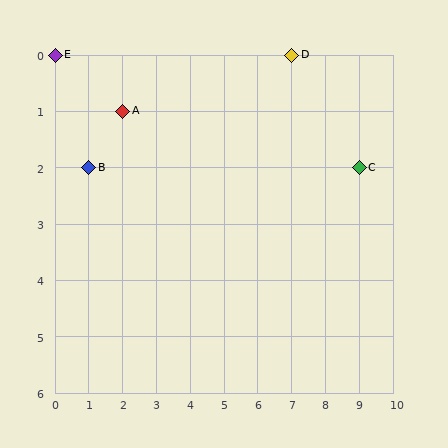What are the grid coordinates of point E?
Point E is at grid coordinates (0, 0).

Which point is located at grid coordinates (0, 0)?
Point E is at (0, 0).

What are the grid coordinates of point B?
Point B is at grid coordinates (1, 2).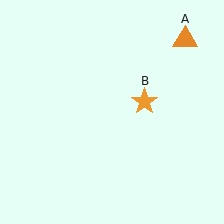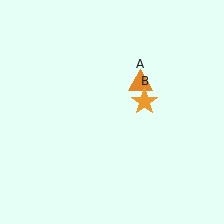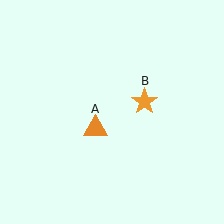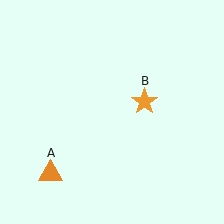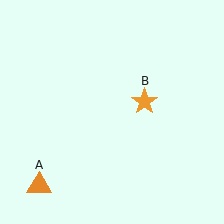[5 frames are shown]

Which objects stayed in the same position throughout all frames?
Orange star (object B) remained stationary.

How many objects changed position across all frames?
1 object changed position: orange triangle (object A).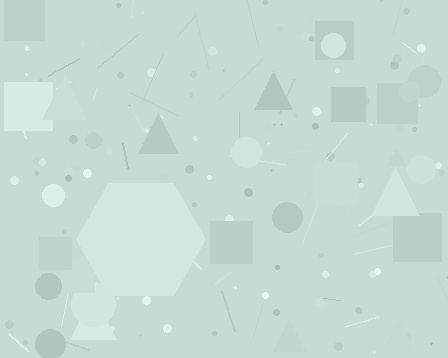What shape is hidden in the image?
A hexagon is hidden in the image.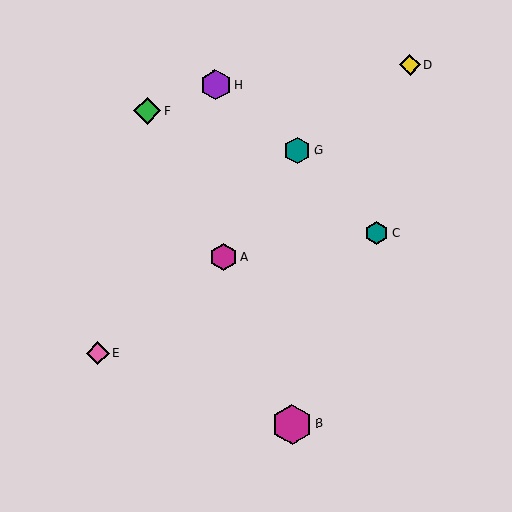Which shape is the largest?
The magenta hexagon (labeled B) is the largest.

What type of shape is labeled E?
Shape E is a pink diamond.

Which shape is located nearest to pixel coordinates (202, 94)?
The purple hexagon (labeled H) at (216, 85) is nearest to that location.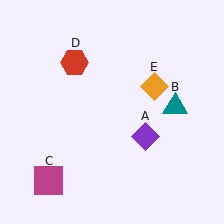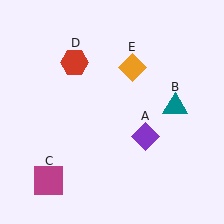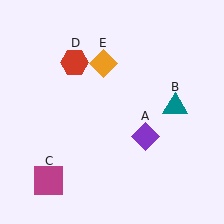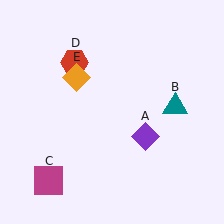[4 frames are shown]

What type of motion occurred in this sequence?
The orange diamond (object E) rotated counterclockwise around the center of the scene.